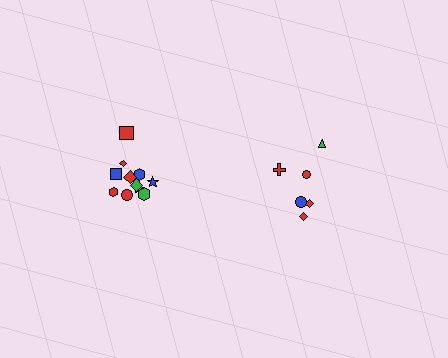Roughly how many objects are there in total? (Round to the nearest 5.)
Roughly 20 objects in total.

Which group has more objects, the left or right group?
The left group.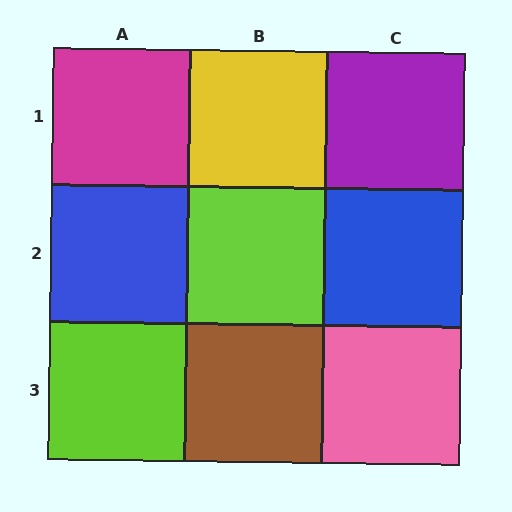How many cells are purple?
1 cell is purple.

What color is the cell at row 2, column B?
Lime.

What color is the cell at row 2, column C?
Blue.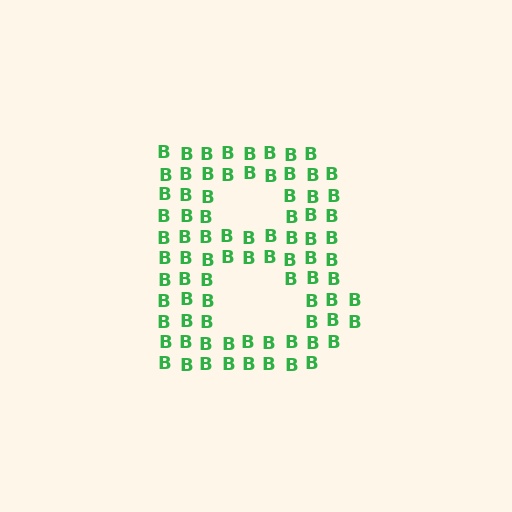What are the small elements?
The small elements are letter B's.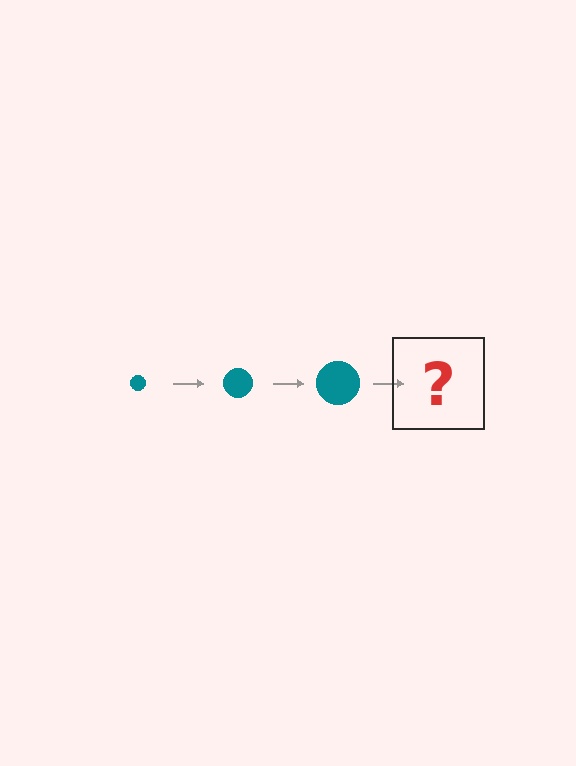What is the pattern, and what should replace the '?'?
The pattern is that the circle gets progressively larger each step. The '?' should be a teal circle, larger than the previous one.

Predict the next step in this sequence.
The next step is a teal circle, larger than the previous one.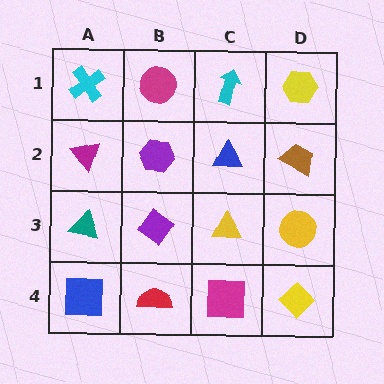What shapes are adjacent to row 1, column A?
A magenta triangle (row 2, column A), a magenta circle (row 1, column B).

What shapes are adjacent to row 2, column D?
A yellow hexagon (row 1, column D), a yellow circle (row 3, column D), a blue triangle (row 2, column C).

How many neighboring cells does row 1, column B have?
3.